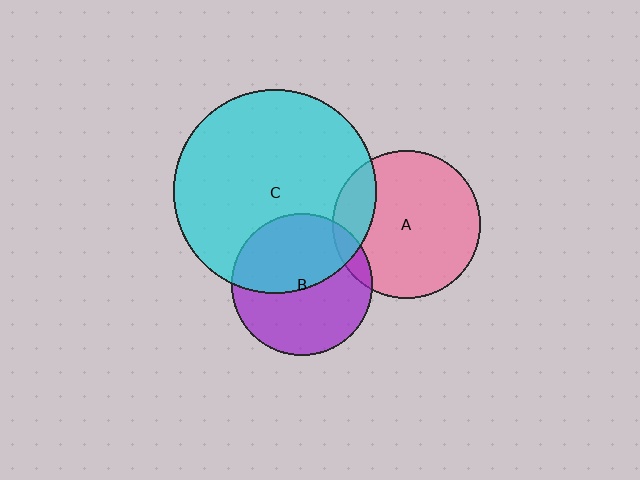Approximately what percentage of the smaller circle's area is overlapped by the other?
Approximately 10%.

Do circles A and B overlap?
Yes.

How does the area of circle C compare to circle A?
Approximately 1.9 times.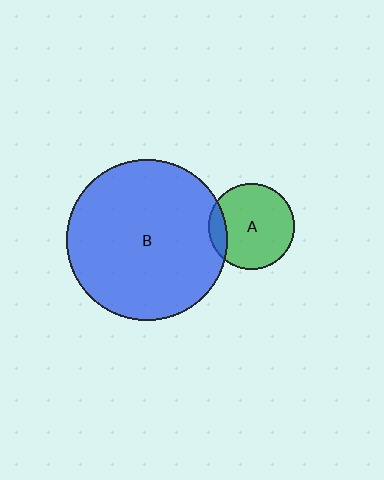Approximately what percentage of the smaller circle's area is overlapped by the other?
Approximately 15%.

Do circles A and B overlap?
Yes.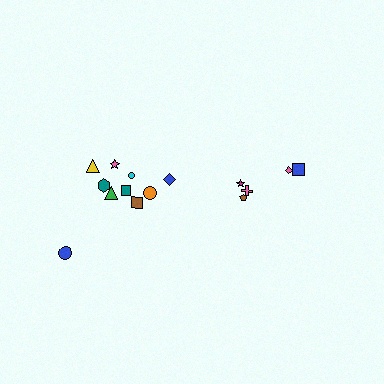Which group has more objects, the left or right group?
The left group.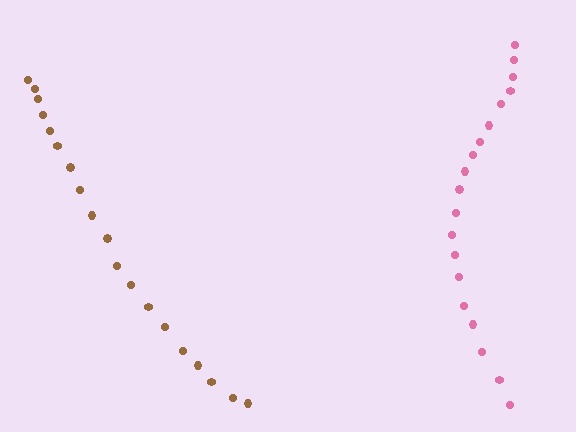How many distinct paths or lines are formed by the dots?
There are 2 distinct paths.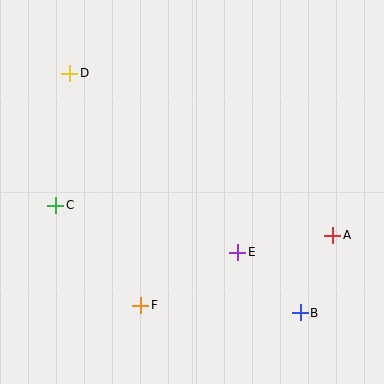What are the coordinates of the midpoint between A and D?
The midpoint between A and D is at (201, 154).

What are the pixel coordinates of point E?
Point E is at (238, 252).